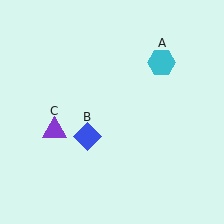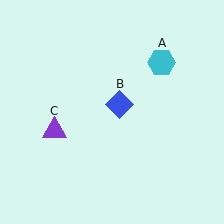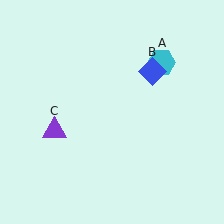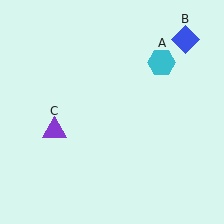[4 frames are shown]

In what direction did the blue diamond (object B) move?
The blue diamond (object B) moved up and to the right.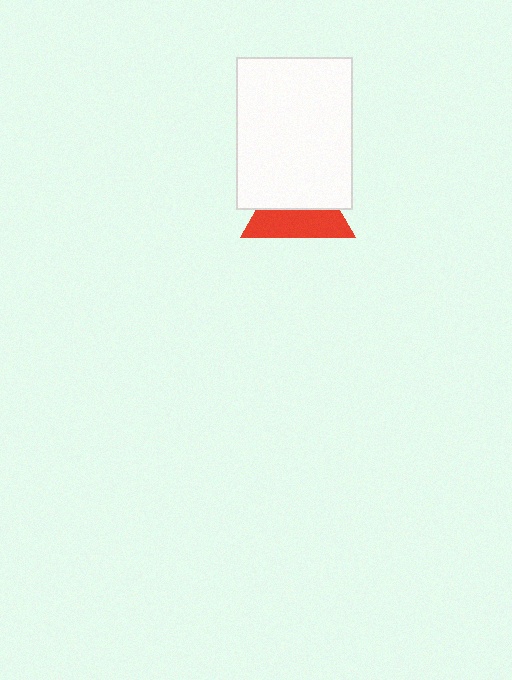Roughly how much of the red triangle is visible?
About half of it is visible (roughly 48%).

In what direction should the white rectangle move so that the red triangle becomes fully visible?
The white rectangle should move up. That is the shortest direction to clear the overlap and leave the red triangle fully visible.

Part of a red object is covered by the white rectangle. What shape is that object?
It is a triangle.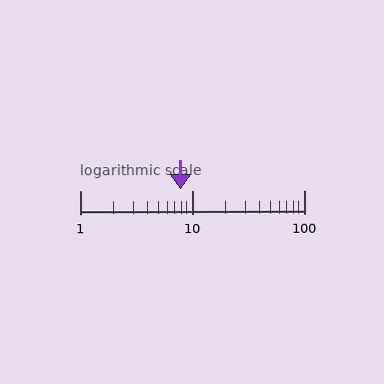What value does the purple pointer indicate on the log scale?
The pointer indicates approximately 7.9.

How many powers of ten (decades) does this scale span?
The scale spans 2 decades, from 1 to 100.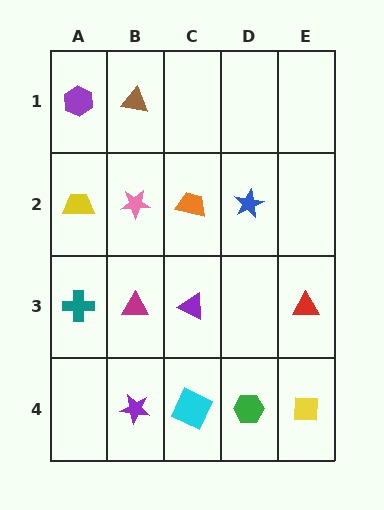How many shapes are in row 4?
4 shapes.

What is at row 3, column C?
A purple triangle.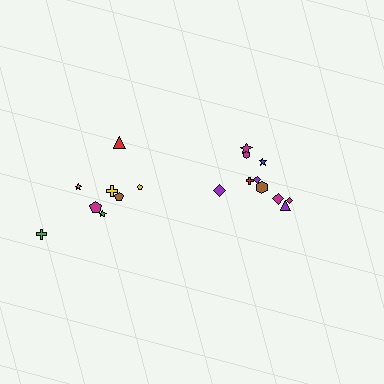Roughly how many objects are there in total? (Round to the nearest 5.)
Roughly 20 objects in total.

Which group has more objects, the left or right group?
The right group.